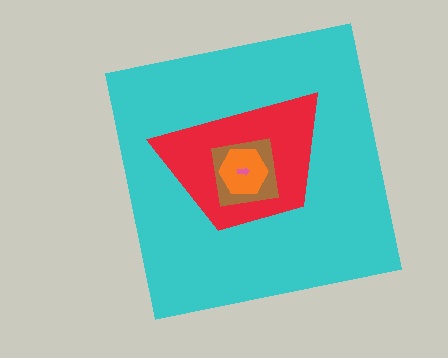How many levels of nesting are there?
5.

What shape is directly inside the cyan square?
The red trapezoid.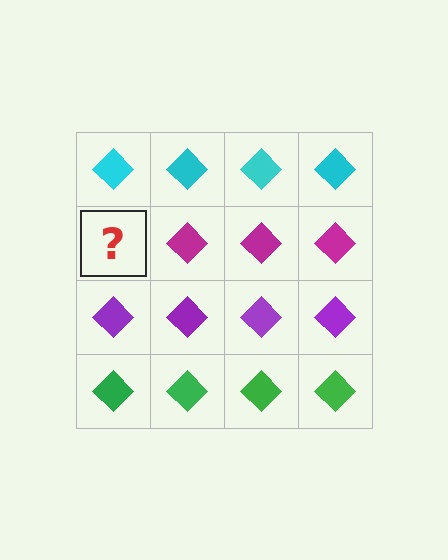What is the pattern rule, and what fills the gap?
The rule is that each row has a consistent color. The gap should be filled with a magenta diamond.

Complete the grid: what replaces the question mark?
The question mark should be replaced with a magenta diamond.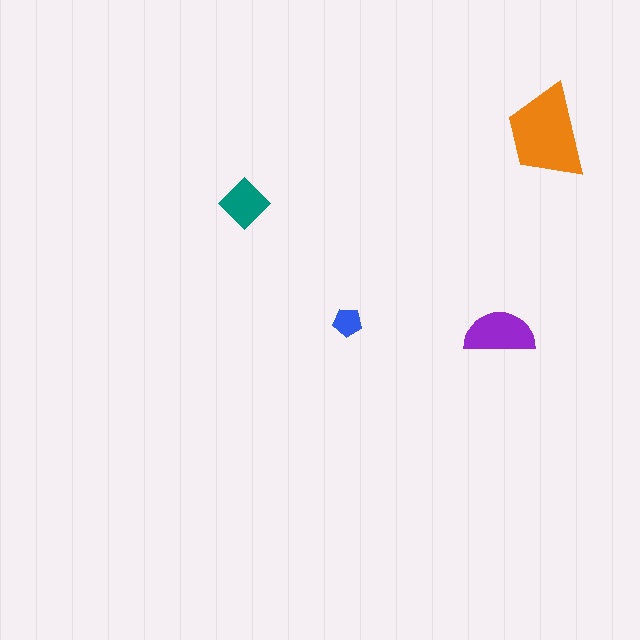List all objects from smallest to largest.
The blue pentagon, the teal diamond, the purple semicircle, the orange trapezoid.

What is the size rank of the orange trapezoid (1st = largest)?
1st.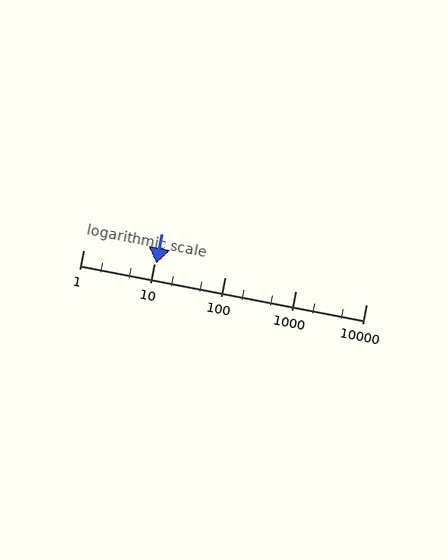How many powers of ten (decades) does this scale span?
The scale spans 4 decades, from 1 to 10000.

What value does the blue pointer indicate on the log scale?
The pointer indicates approximately 11.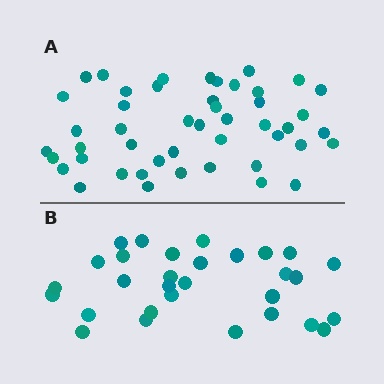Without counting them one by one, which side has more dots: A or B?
Region A (the top region) has more dots.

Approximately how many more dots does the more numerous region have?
Region A has approximately 15 more dots than region B.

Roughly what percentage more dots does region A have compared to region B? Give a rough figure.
About 55% more.